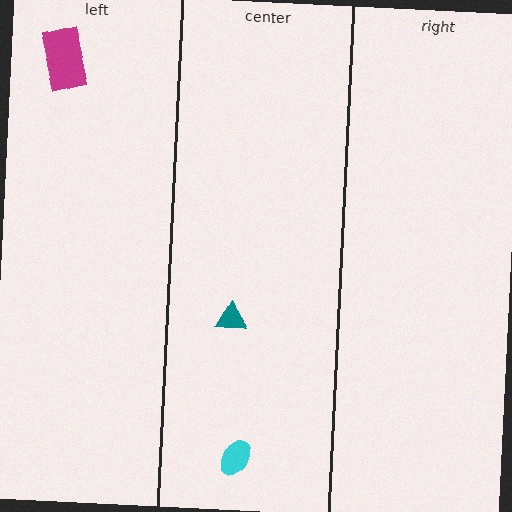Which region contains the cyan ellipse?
The center region.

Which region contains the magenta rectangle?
The left region.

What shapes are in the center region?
The teal triangle, the cyan ellipse.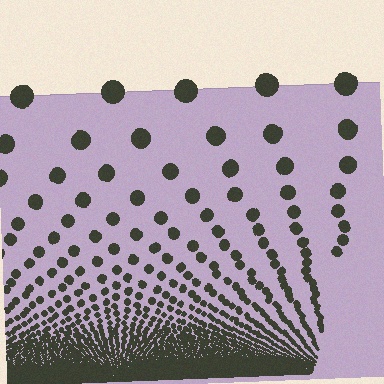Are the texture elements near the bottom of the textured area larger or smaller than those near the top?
Smaller. The gradient is inverted — elements near the bottom are smaller and denser.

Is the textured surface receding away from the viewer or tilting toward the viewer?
The surface appears to tilt toward the viewer. Texture elements get larger and sparser toward the top.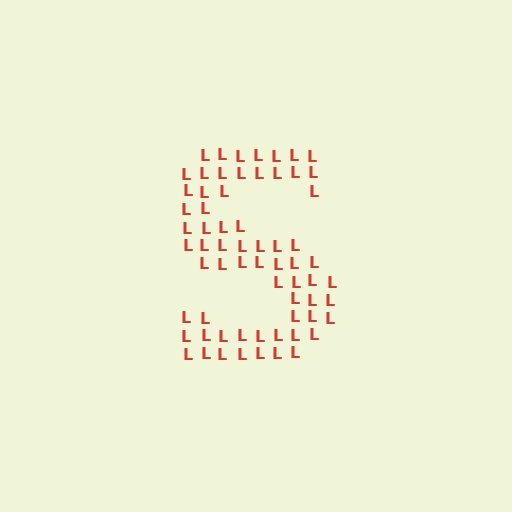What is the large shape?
The large shape is the letter S.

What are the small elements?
The small elements are letter L's.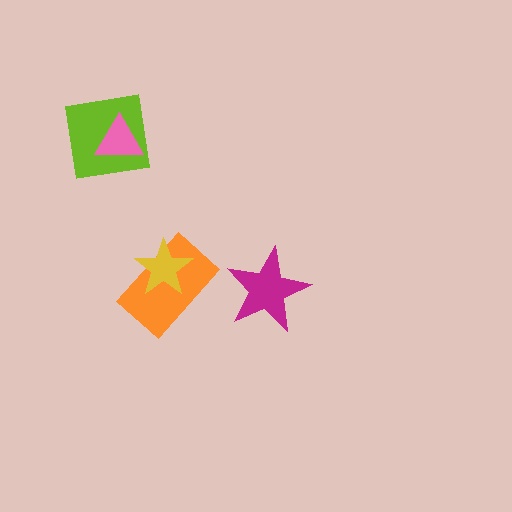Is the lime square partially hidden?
Yes, it is partially covered by another shape.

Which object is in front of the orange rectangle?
The yellow star is in front of the orange rectangle.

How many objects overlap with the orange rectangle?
1 object overlaps with the orange rectangle.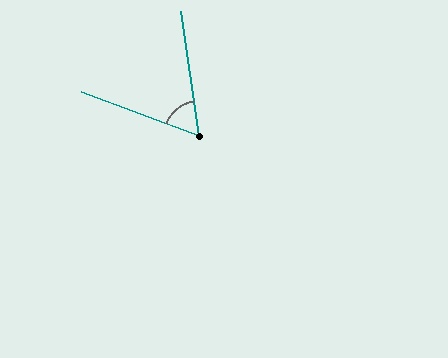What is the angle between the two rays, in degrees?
Approximately 61 degrees.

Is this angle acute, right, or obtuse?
It is acute.